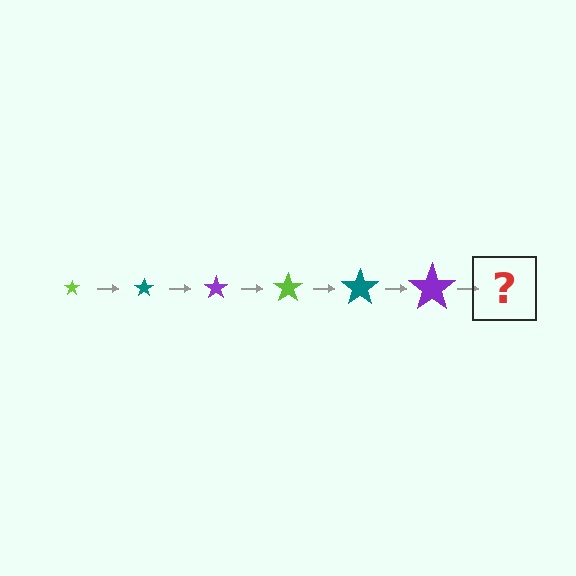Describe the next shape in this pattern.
It should be a lime star, larger than the previous one.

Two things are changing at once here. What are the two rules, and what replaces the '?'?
The two rules are that the star grows larger each step and the color cycles through lime, teal, and purple. The '?' should be a lime star, larger than the previous one.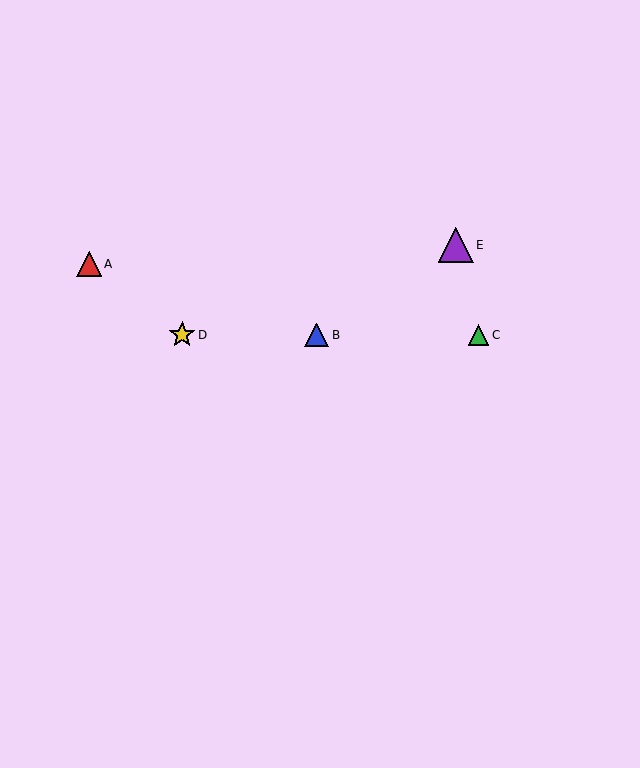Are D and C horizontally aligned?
Yes, both are at y≈335.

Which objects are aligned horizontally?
Objects B, C, D are aligned horizontally.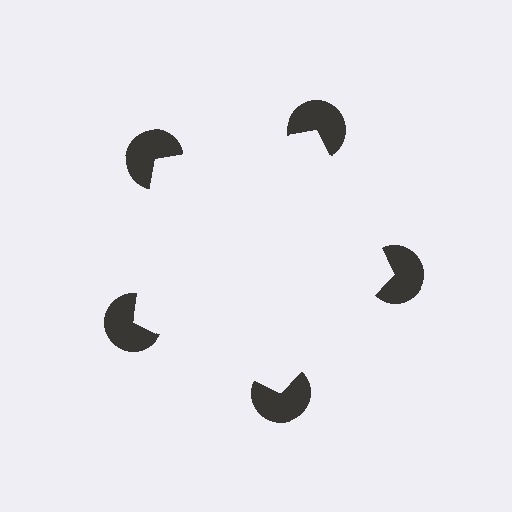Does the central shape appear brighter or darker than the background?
It typically appears slightly brighter than the background, even though no actual brightness change is drawn.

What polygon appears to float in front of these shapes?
An illusory pentagon — its edges are inferred from the aligned wedge cuts in the pac-man discs, not physically drawn.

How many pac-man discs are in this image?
There are 5 — one at each vertex of the illusory pentagon.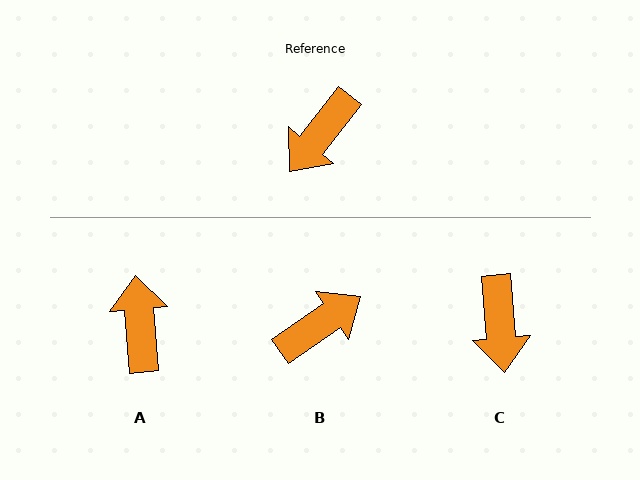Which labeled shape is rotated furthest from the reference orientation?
B, about 163 degrees away.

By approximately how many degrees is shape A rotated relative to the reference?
Approximately 137 degrees clockwise.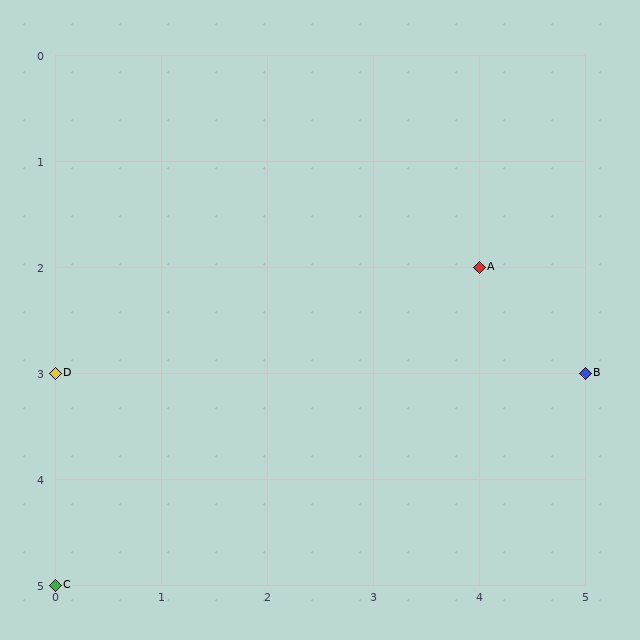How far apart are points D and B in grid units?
Points D and B are 5 columns apart.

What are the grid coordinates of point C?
Point C is at grid coordinates (0, 5).